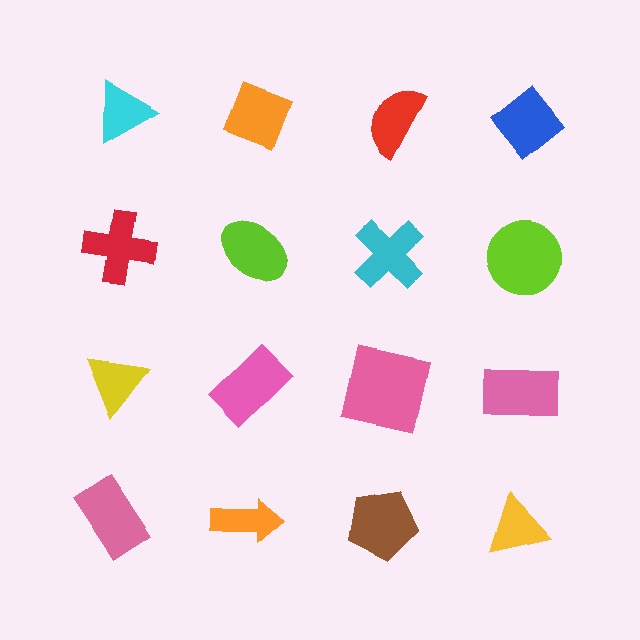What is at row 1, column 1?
A cyan triangle.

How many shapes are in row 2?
4 shapes.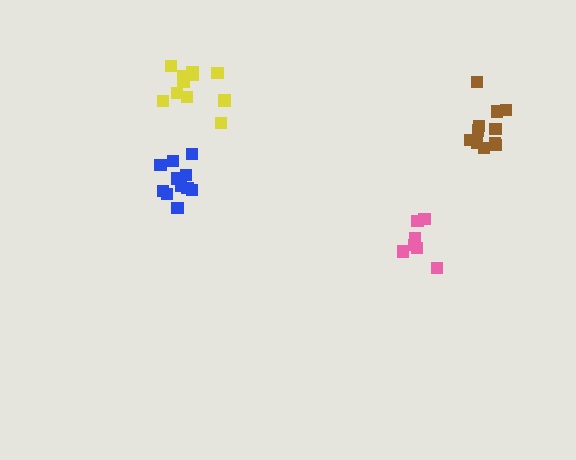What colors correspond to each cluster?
The clusters are colored: blue, brown, pink, yellow.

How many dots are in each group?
Group 1: 11 dots, Group 2: 11 dots, Group 3: 7 dots, Group 4: 11 dots (40 total).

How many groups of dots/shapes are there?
There are 4 groups.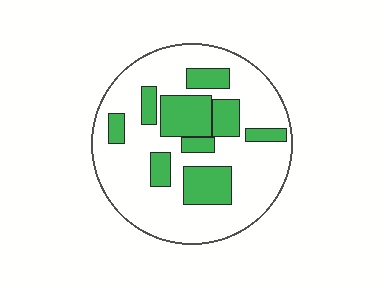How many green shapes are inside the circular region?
9.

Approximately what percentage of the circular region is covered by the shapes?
Approximately 30%.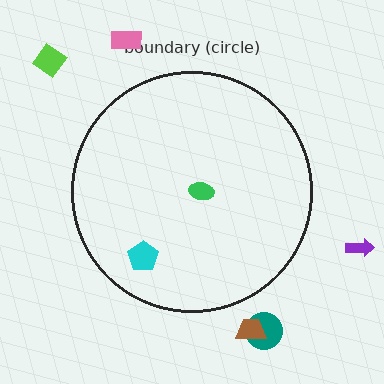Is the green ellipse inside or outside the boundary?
Inside.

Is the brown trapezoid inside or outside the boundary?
Outside.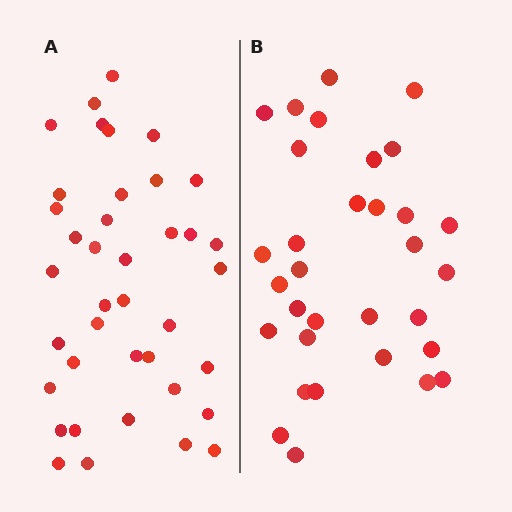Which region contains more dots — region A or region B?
Region A (the left region) has more dots.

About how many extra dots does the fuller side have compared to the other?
Region A has roughly 8 or so more dots than region B.